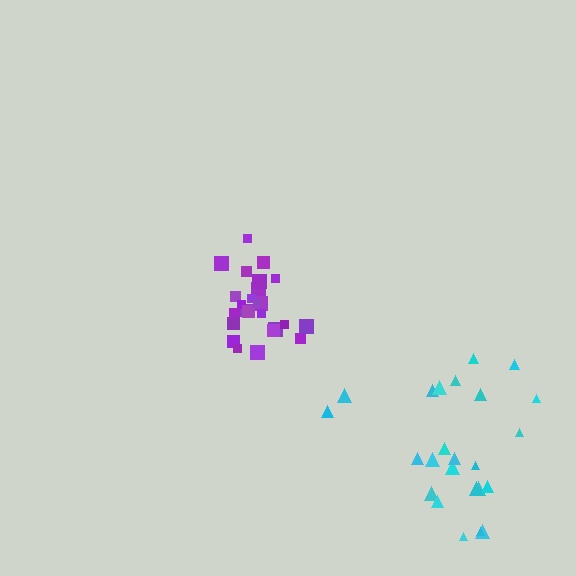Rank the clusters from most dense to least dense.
purple, cyan.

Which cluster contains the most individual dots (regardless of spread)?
Purple (25).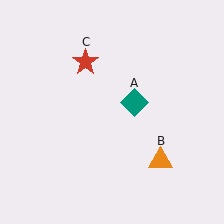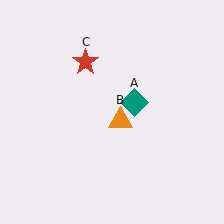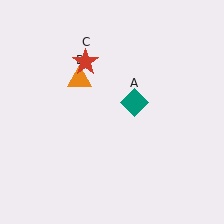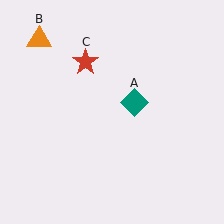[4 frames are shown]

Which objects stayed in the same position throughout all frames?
Teal diamond (object A) and red star (object C) remained stationary.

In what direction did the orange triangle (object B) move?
The orange triangle (object B) moved up and to the left.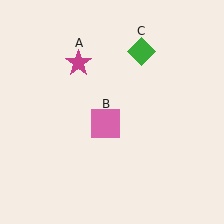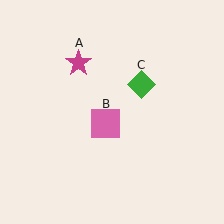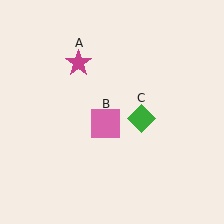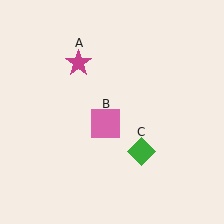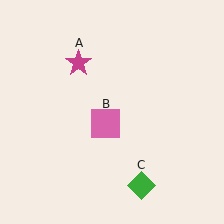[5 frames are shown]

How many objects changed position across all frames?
1 object changed position: green diamond (object C).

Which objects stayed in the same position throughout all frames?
Magenta star (object A) and pink square (object B) remained stationary.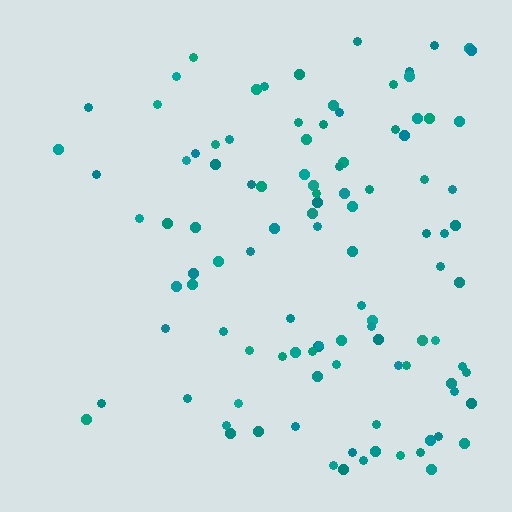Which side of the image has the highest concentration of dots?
The right.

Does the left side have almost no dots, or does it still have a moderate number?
Still a moderate number, just noticeably fewer than the right.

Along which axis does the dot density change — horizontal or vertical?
Horizontal.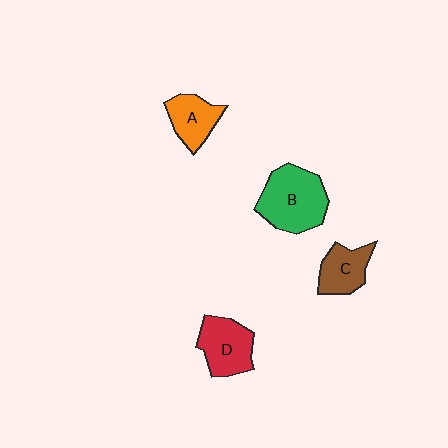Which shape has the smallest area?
Shape A (orange).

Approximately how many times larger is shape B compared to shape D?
Approximately 1.4 times.